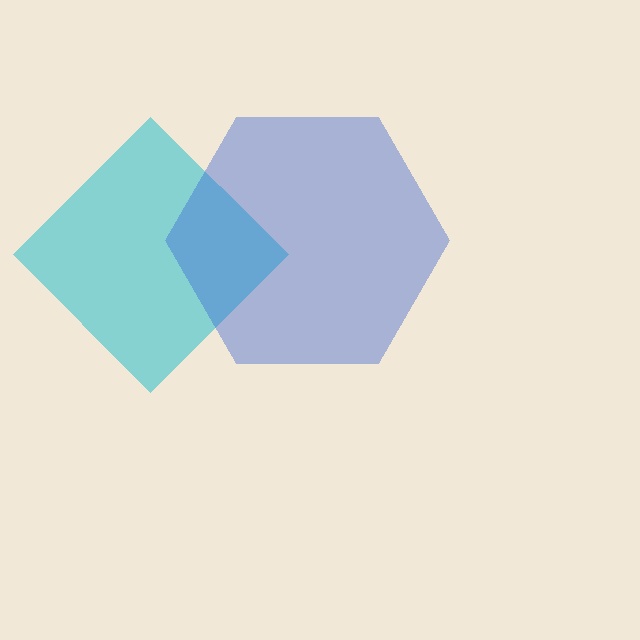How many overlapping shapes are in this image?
There are 2 overlapping shapes in the image.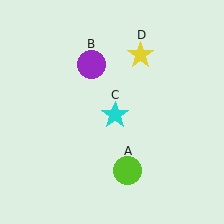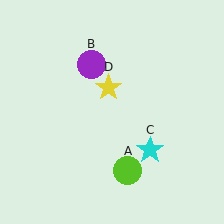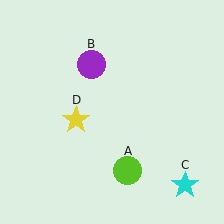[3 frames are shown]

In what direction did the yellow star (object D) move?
The yellow star (object D) moved down and to the left.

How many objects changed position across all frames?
2 objects changed position: cyan star (object C), yellow star (object D).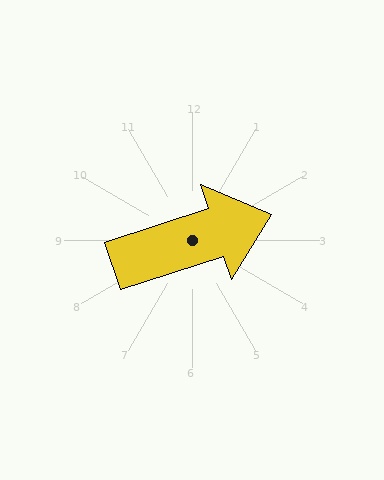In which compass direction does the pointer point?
East.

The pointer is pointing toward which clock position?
Roughly 2 o'clock.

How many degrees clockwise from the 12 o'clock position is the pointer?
Approximately 72 degrees.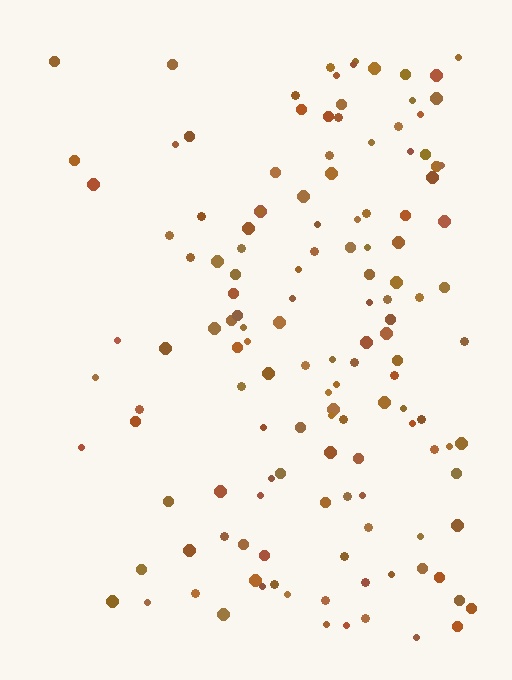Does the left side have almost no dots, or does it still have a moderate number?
Still a moderate number, just noticeably fewer than the right.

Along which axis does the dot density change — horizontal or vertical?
Horizontal.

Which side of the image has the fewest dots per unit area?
The left.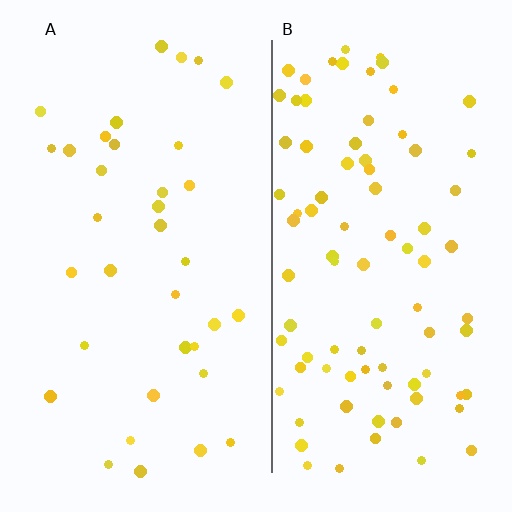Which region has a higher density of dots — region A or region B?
B (the right).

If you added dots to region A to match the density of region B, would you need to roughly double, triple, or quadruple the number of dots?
Approximately double.